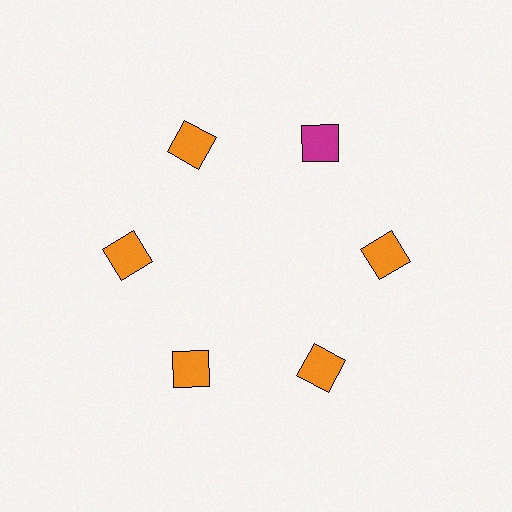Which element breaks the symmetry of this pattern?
The magenta square at roughly the 1 o'clock position breaks the symmetry. All other shapes are orange squares.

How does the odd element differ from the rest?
It has a different color: magenta instead of orange.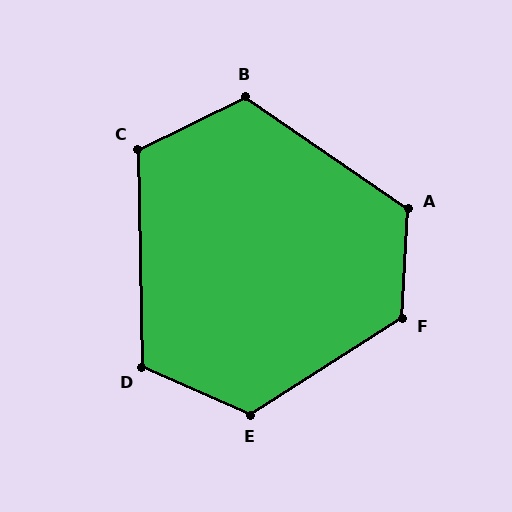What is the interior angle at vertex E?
Approximately 124 degrees (obtuse).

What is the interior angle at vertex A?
Approximately 122 degrees (obtuse).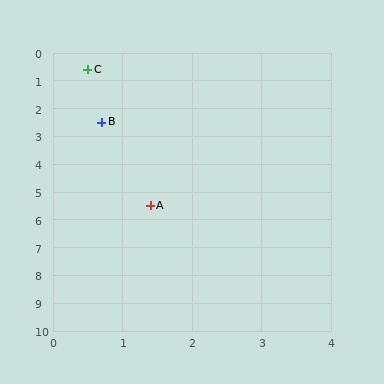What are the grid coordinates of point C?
Point C is at approximately (0.5, 0.6).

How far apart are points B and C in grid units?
Points B and C are about 1.9 grid units apart.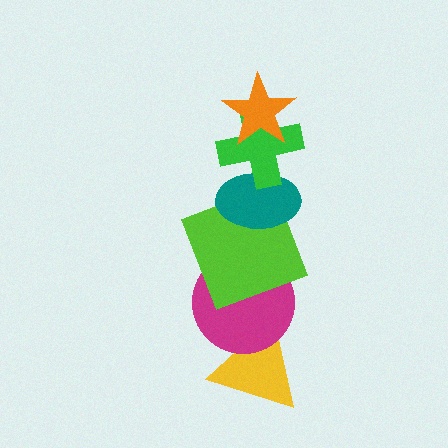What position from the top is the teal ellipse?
The teal ellipse is 3rd from the top.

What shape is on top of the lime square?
The teal ellipse is on top of the lime square.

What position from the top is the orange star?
The orange star is 1st from the top.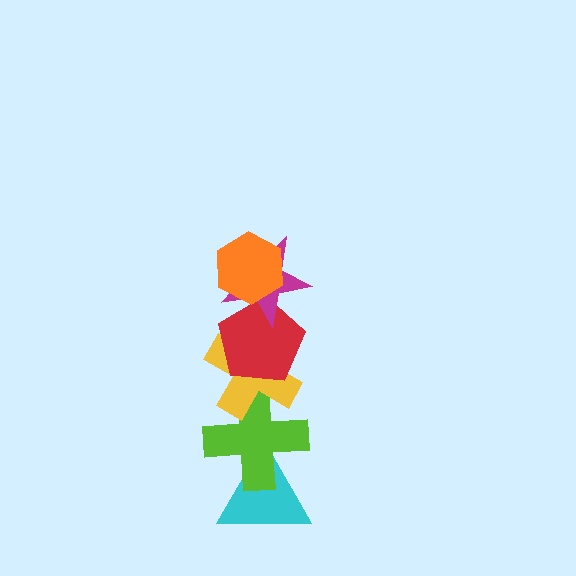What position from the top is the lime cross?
The lime cross is 5th from the top.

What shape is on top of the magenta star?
The orange hexagon is on top of the magenta star.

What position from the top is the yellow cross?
The yellow cross is 4th from the top.